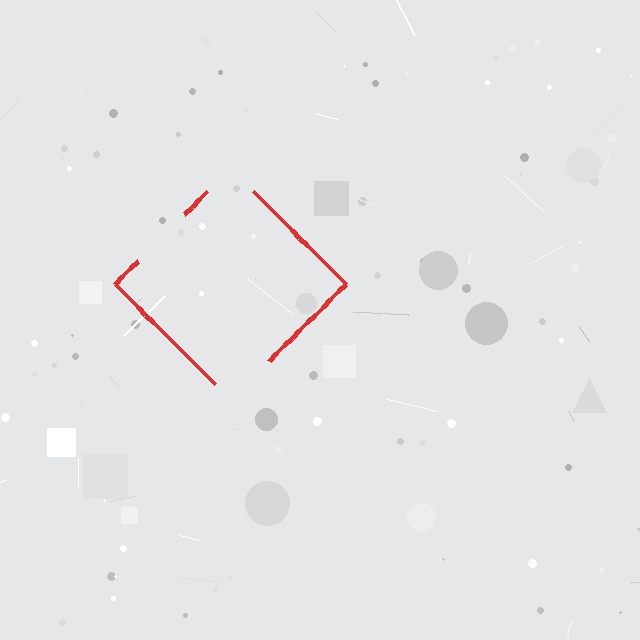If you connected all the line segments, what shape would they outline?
They would outline a diamond.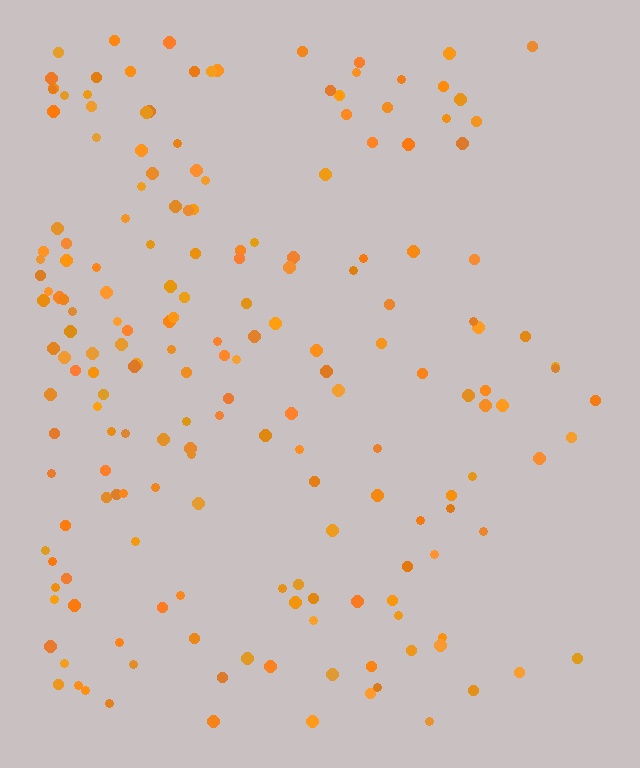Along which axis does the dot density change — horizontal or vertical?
Horizontal.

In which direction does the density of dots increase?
From right to left, with the left side densest.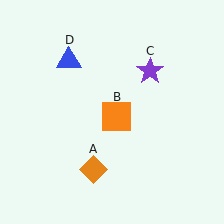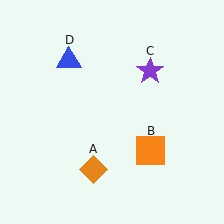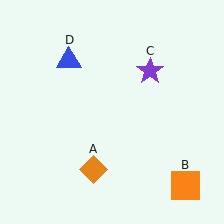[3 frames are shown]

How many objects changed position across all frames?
1 object changed position: orange square (object B).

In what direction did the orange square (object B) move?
The orange square (object B) moved down and to the right.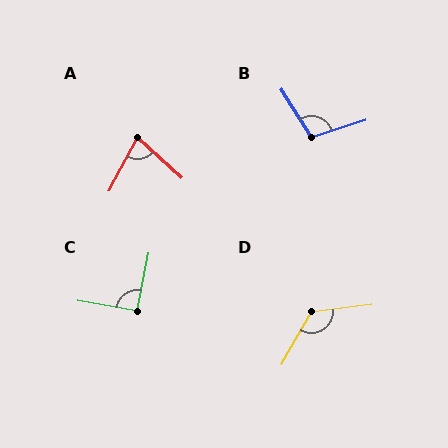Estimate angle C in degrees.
Approximately 91 degrees.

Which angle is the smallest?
A, at approximately 76 degrees.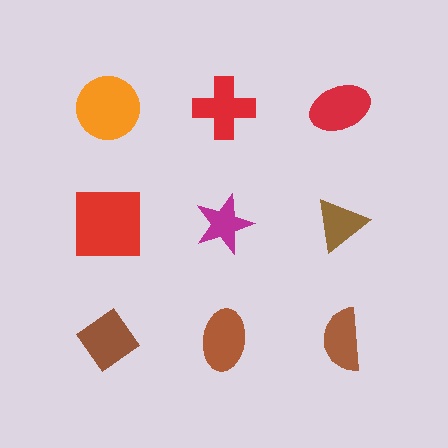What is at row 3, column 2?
A brown ellipse.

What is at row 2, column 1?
A red square.